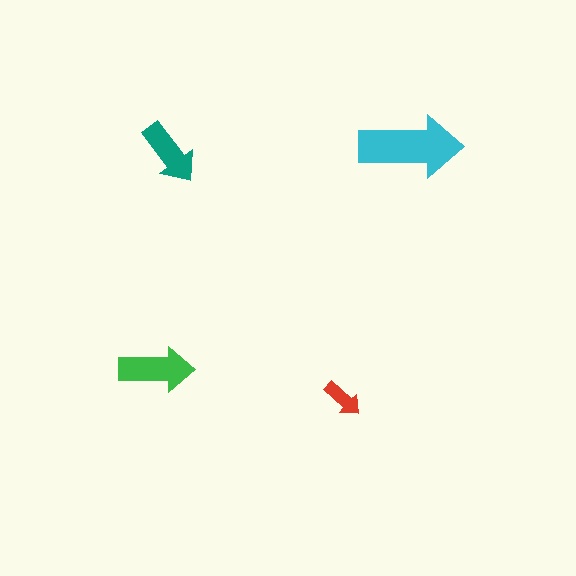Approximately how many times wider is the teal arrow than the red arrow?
About 1.5 times wider.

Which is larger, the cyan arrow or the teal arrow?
The cyan one.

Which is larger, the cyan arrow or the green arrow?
The cyan one.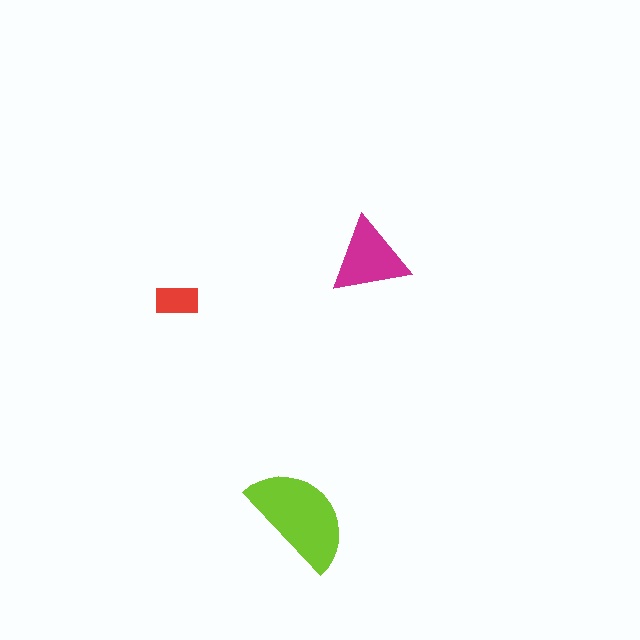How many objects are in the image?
There are 3 objects in the image.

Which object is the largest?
The lime semicircle.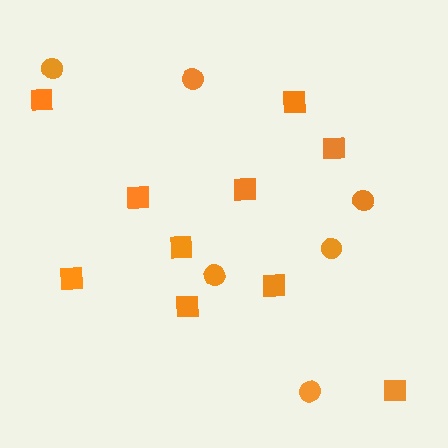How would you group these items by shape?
There are 2 groups: one group of circles (6) and one group of squares (10).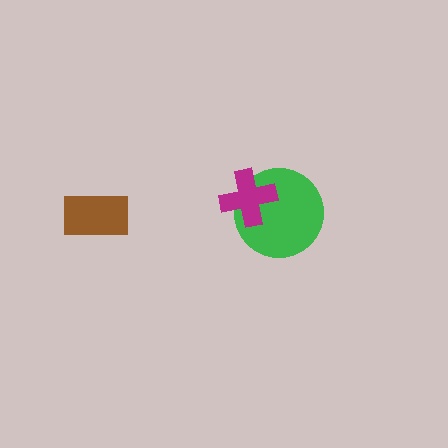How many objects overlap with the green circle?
1 object overlaps with the green circle.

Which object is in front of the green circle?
The magenta cross is in front of the green circle.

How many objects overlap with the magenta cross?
1 object overlaps with the magenta cross.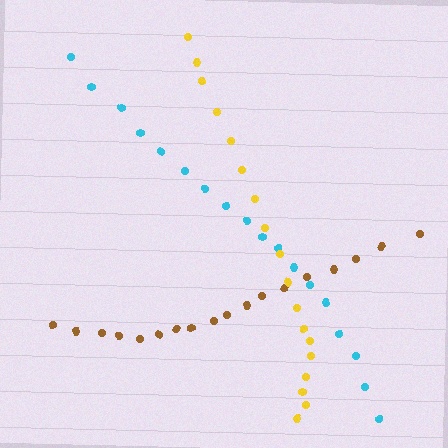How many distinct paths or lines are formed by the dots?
There are 3 distinct paths.